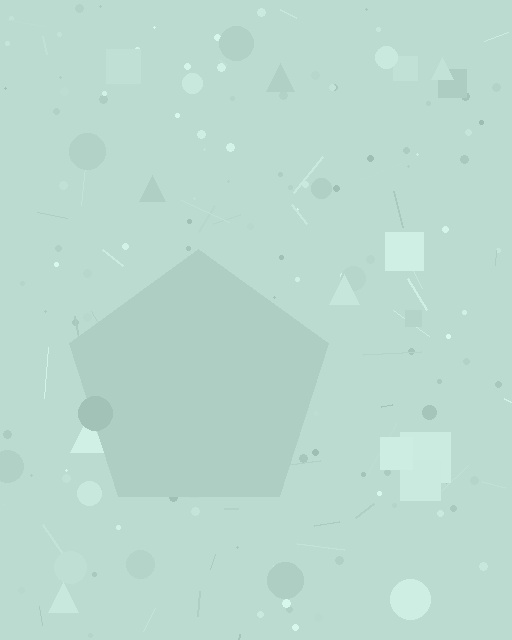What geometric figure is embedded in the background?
A pentagon is embedded in the background.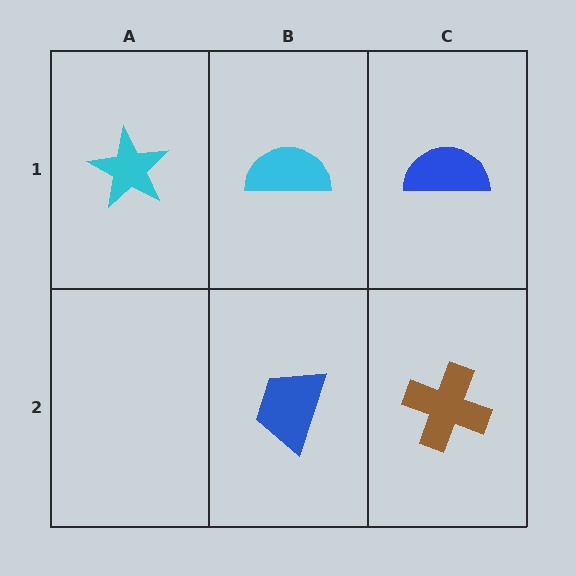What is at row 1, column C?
A blue semicircle.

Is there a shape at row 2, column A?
No, that cell is empty.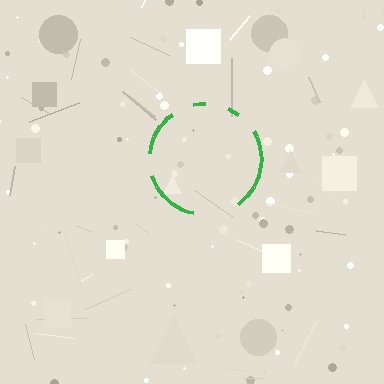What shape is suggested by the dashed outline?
The dashed outline suggests a circle.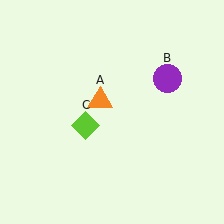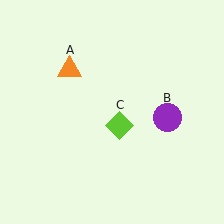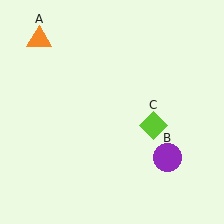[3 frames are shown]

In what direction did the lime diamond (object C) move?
The lime diamond (object C) moved right.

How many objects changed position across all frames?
3 objects changed position: orange triangle (object A), purple circle (object B), lime diamond (object C).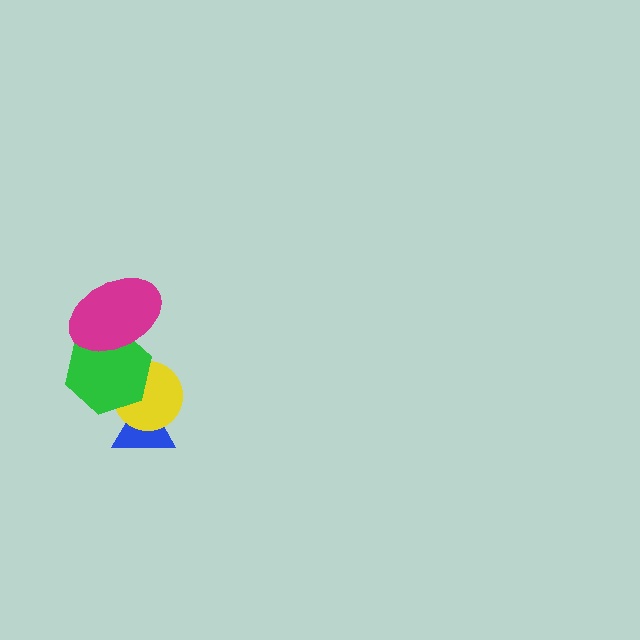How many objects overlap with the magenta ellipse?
1 object overlaps with the magenta ellipse.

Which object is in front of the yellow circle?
The green hexagon is in front of the yellow circle.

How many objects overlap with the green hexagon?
3 objects overlap with the green hexagon.